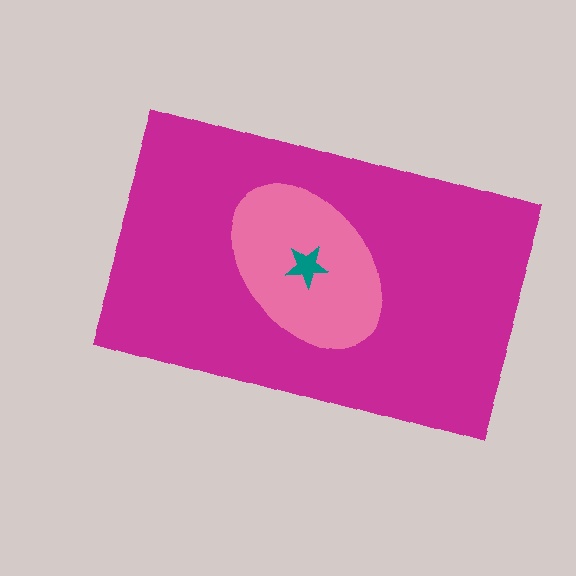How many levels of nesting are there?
3.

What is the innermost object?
The teal star.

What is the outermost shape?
The magenta rectangle.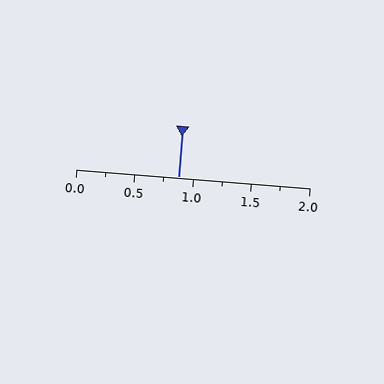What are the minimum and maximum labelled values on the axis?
The axis runs from 0.0 to 2.0.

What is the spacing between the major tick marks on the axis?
The major ticks are spaced 0.5 apart.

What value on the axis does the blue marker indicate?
The marker indicates approximately 0.88.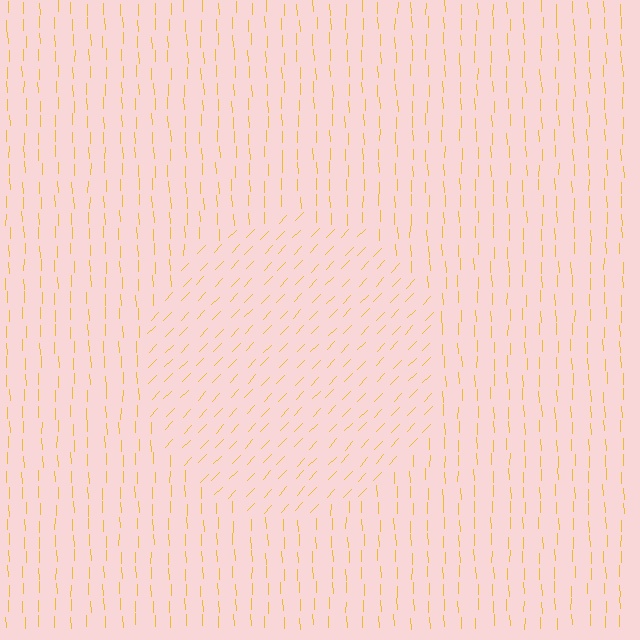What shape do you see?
I see a circle.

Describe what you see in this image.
The image is filled with small yellow line segments. A circle region in the image has lines oriented differently from the surrounding lines, creating a visible texture boundary.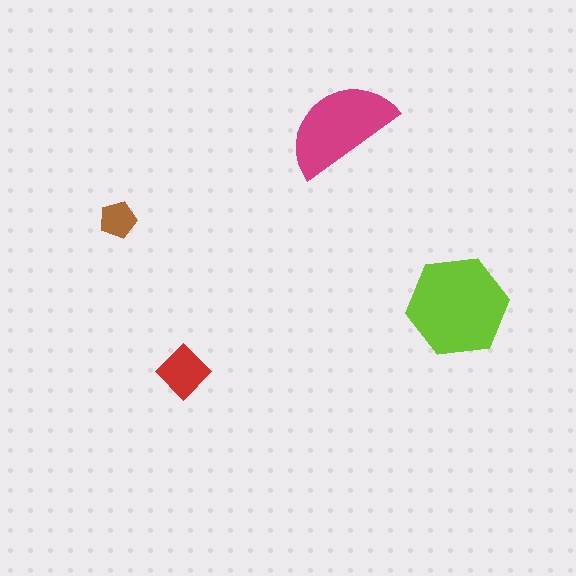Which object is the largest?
The lime hexagon.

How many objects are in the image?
There are 4 objects in the image.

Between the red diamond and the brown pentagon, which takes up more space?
The red diamond.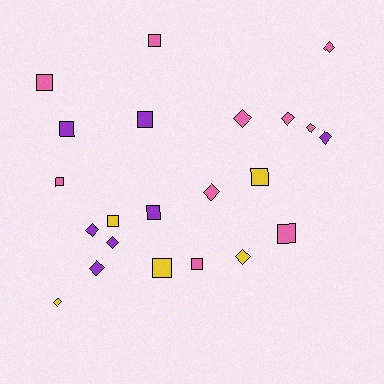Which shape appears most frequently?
Diamond, with 11 objects.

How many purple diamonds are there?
There are 4 purple diamonds.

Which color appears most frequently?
Pink, with 10 objects.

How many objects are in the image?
There are 22 objects.